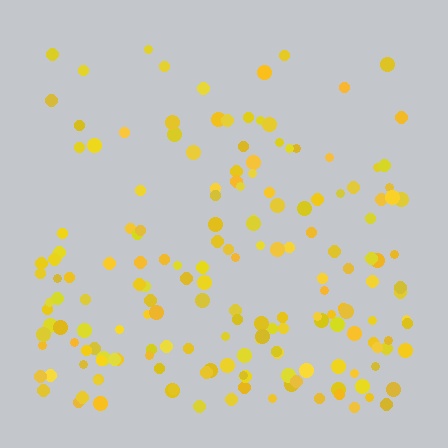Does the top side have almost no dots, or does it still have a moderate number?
Still a moderate number, just noticeably fewer than the bottom.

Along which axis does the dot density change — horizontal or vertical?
Vertical.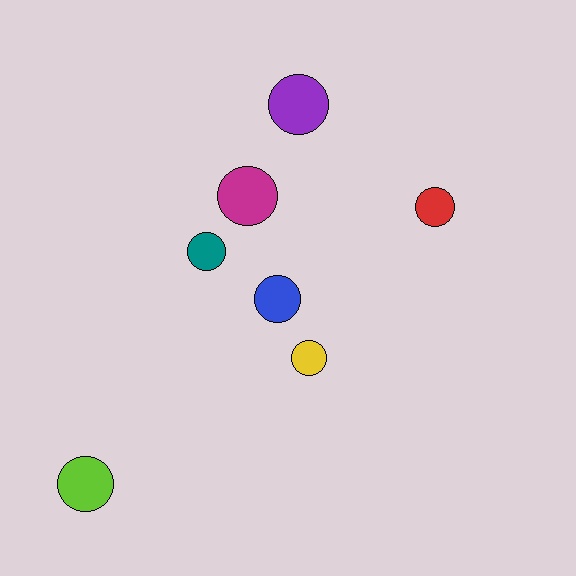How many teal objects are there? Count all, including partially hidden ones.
There is 1 teal object.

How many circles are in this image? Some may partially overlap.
There are 7 circles.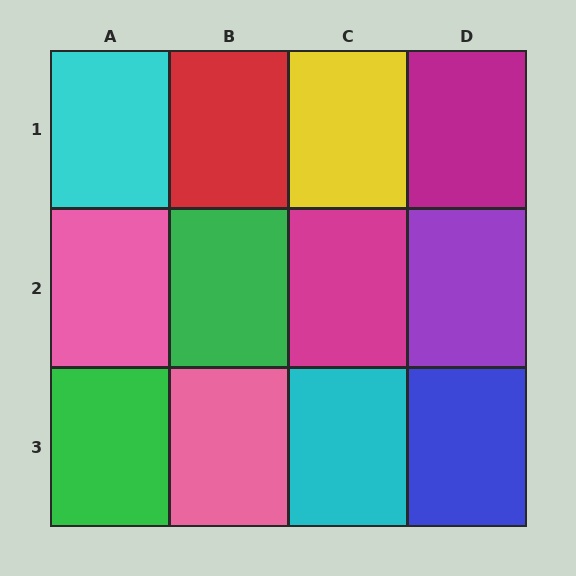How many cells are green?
2 cells are green.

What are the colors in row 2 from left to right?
Pink, green, magenta, purple.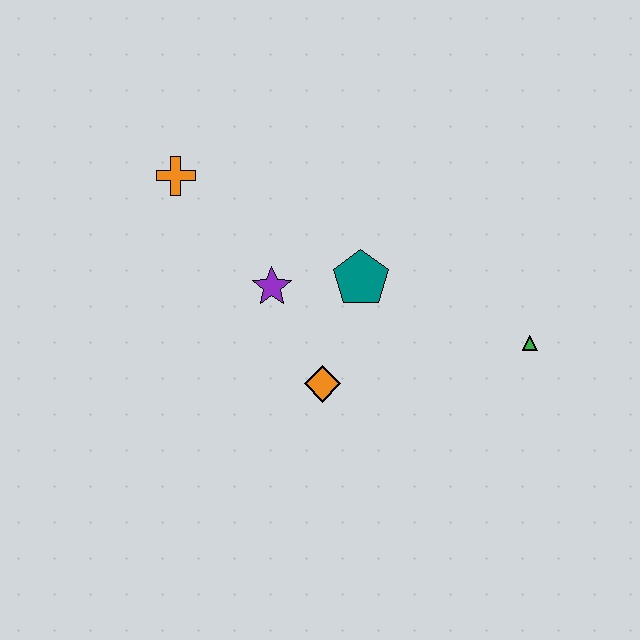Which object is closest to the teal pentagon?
The purple star is closest to the teal pentagon.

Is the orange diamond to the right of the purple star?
Yes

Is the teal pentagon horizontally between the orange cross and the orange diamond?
No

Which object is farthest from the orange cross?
The green triangle is farthest from the orange cross.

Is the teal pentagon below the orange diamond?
No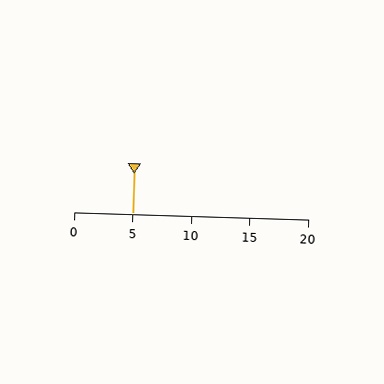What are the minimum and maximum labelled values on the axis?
The axis runs from 0 to 20.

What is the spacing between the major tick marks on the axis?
The major ticks are spaced 5 apart.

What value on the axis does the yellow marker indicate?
The marker indicates approximately 5.